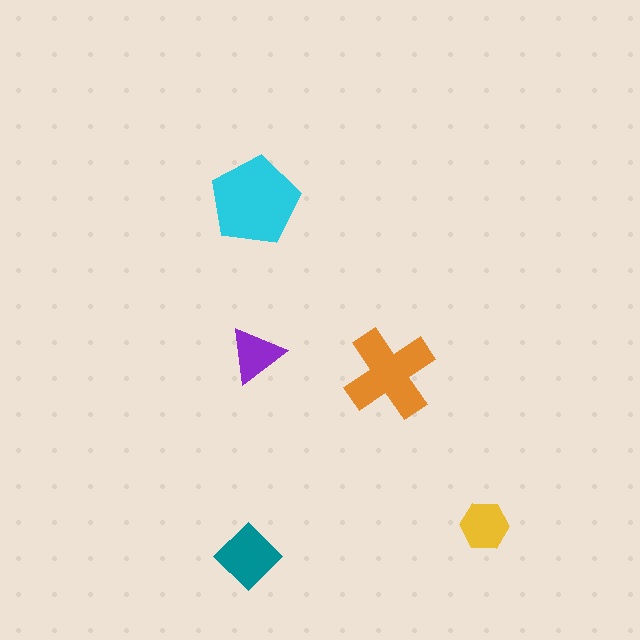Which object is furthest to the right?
The yellow hexagon is rightmost.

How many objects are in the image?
There are 5 objects in the image.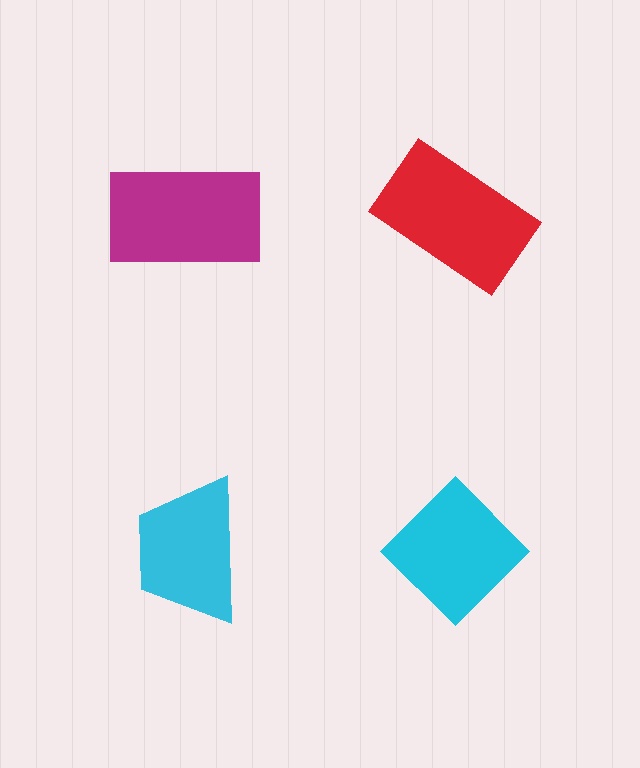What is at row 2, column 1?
A cyan trapezoid.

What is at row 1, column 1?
A magenta rectangle.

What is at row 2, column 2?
A cyan diamond.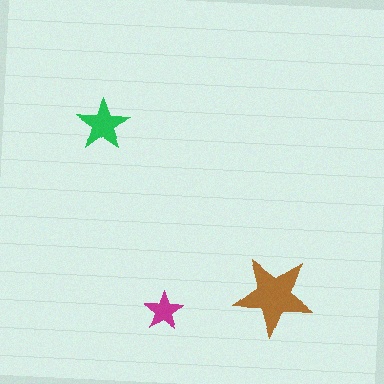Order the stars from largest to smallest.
the brown one, the green one, the magenta one.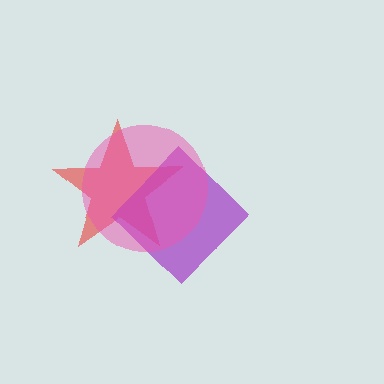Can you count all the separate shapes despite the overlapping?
Yes, there are 3 separate shapes.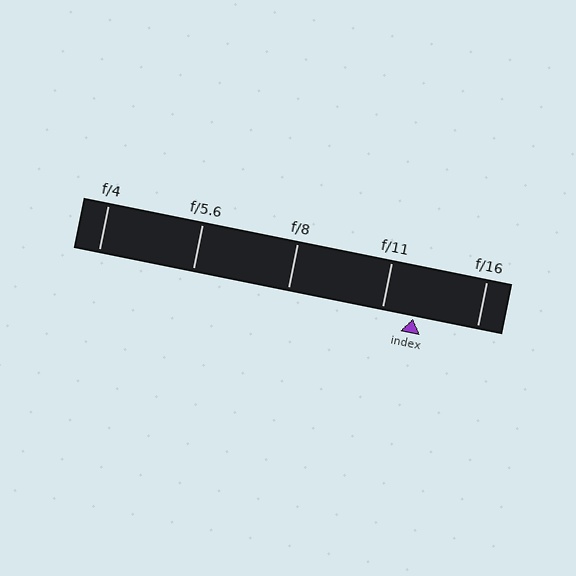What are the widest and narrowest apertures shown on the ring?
The widest aperture shown is f/4 and the narrowest is f/16.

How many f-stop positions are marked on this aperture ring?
There are 5 f-stop positions marked.